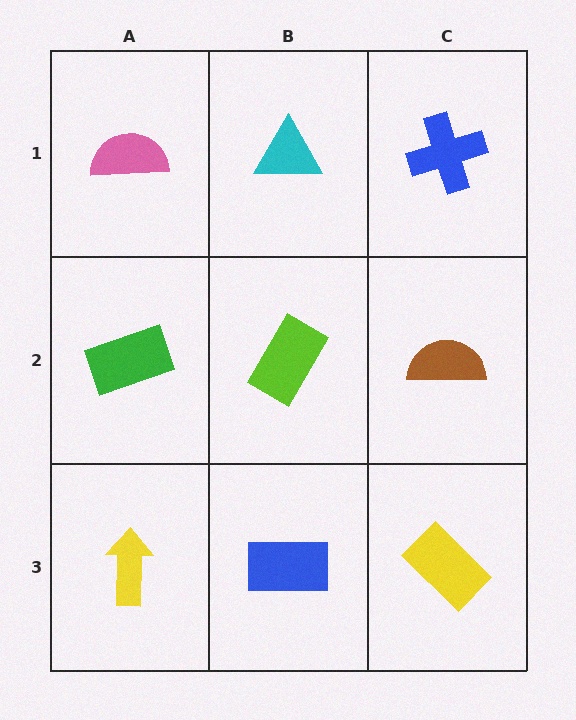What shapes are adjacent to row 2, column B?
A cyan triangle (row 1, column B), a blue rectangle (row 3, column B), a green rectangle (row 2, column A), a brown semicircle (row 2, column C).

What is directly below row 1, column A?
A green rectangle.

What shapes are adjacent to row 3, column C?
A brown semicircle (row 2, column C), a blue rectangle (row 3, column B).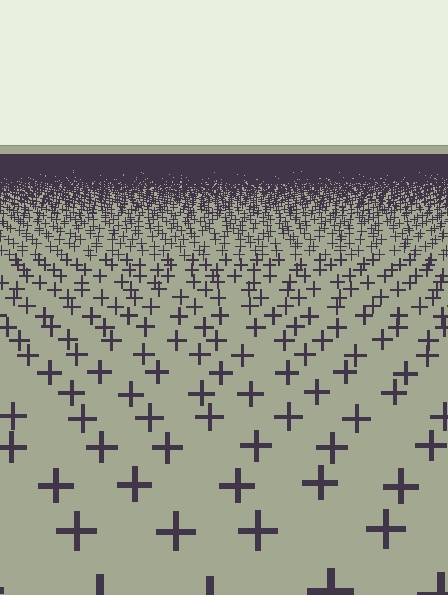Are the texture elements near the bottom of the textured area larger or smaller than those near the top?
Larger. Near the bottom, elements are closer to the viewer and appear at a bigger on-screen size.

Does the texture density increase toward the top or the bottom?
Density increases toward the top.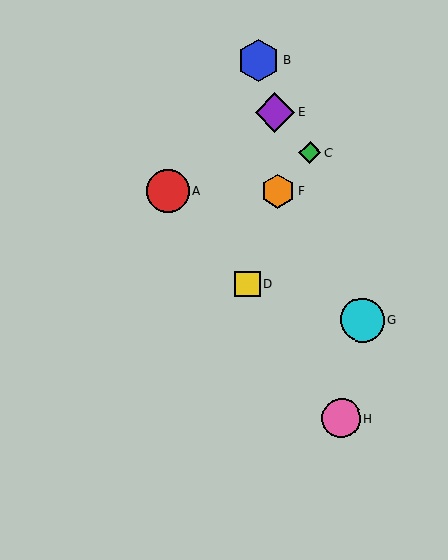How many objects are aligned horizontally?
2 objects (A, F) are aligned horizontally.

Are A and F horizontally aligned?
Yes, both are at y≈191.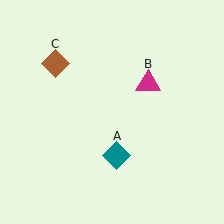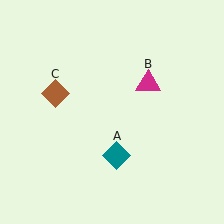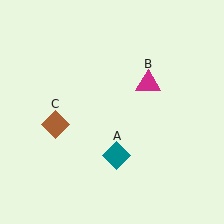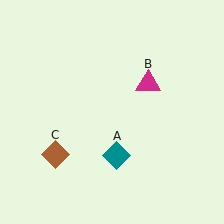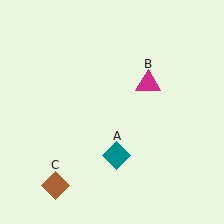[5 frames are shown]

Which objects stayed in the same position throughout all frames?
Teal diamond (object A) and magenta triangle (object B) remained stationary.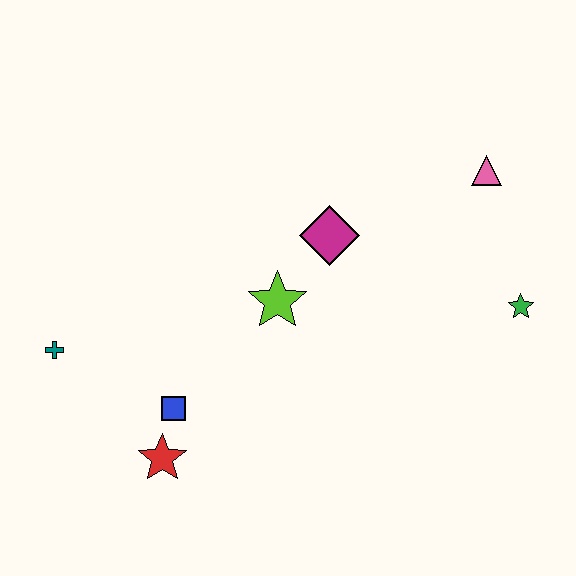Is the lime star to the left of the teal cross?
No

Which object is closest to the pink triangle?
The green star is closest to the pink triangle.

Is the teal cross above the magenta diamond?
No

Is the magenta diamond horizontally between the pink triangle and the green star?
No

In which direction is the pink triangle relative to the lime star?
The pink triangle is to the right of the lime star.